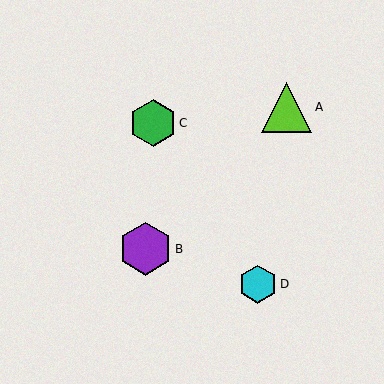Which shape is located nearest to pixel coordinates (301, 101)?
The lime triangle (labeled A) at (287, 107) is nearest to that location.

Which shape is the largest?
The purple hexagon (labeled B) is the largest.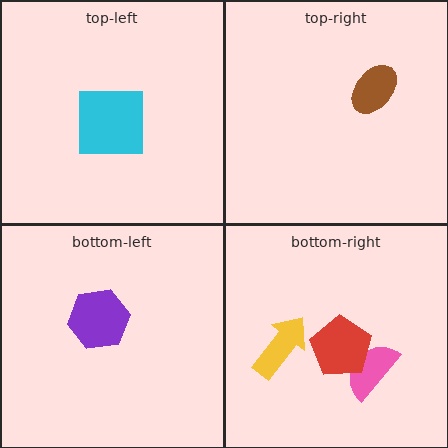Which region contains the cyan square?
The top-left region.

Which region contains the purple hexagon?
The bottom-left region.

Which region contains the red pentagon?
The bottom-right region.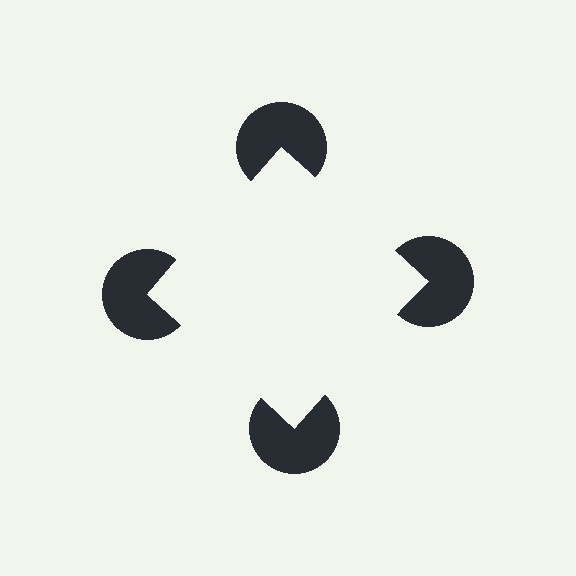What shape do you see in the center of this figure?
An illusory square — its edges are inferred from the aligned wedge cuts in the pac-man discs, not physically drawn.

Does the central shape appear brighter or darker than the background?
It typically appears slightly brighter than the background, even though no actual brightness change is drawn.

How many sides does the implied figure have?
4 sides.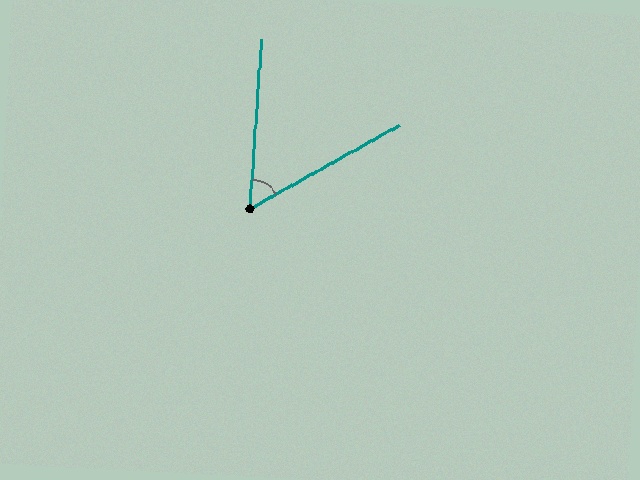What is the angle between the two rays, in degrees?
Approximately 57 degrees.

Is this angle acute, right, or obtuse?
It is acute.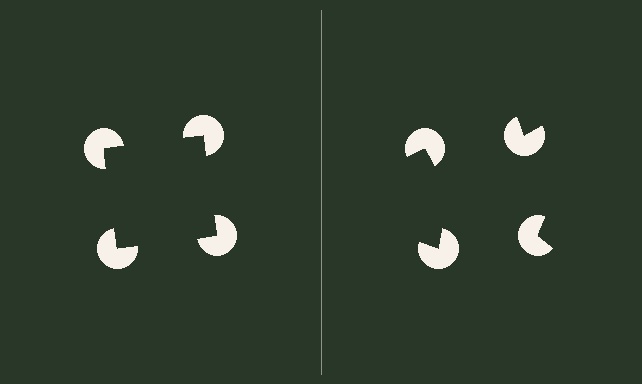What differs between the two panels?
The pac-man discs are positioned identically on both sides; only the wedge orientations differ. On the left they align to a square; on the right they are misaligned.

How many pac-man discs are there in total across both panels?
8 — 4 on each side.